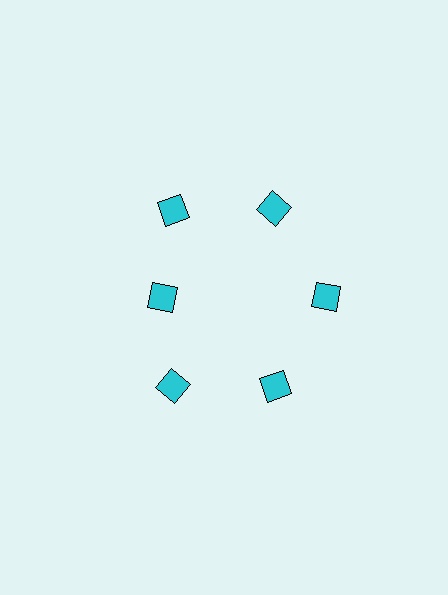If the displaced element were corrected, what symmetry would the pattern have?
It would have 6-fold rotational symmetry — the pattern would map onto itself every 60 degrees.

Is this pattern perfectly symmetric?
No. The 6 cyan squares are arranged in a ring, but one element near the 9 o'clock position is pulled inward toward the center, breaking the 6-fold rotational symmetry.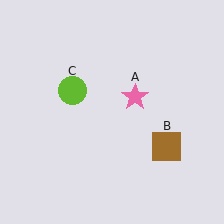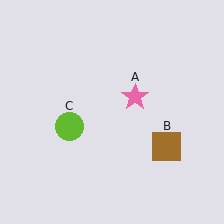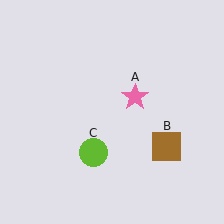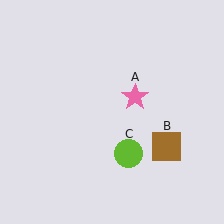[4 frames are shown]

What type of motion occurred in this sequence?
The lime circle (object C) rotated counterclockwise around the center of the scene.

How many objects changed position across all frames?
1 object changed position: lime circle (object C).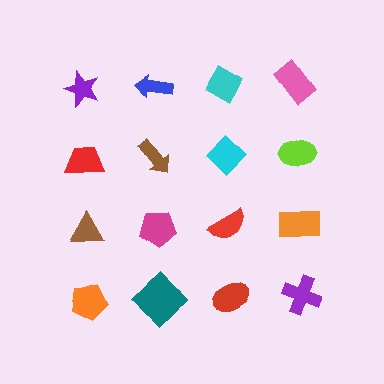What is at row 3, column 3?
A red semicircle.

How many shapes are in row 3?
4 shapes.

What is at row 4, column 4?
A purple cross.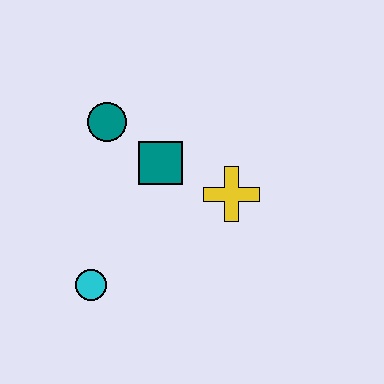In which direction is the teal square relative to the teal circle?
The teal square is to the right of the teal circle.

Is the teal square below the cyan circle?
No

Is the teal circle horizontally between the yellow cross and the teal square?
No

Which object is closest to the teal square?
The teal circle is closest to the teal square.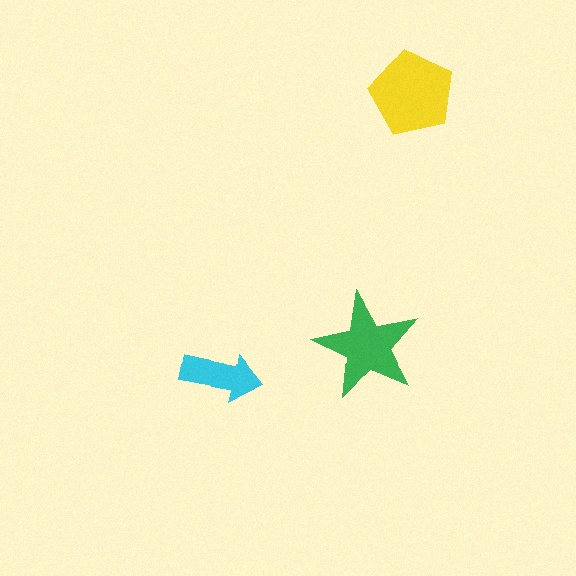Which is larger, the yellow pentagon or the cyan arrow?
The yellow pentagon.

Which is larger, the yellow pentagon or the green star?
The yellow pentagon.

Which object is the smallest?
The cyan arrow.